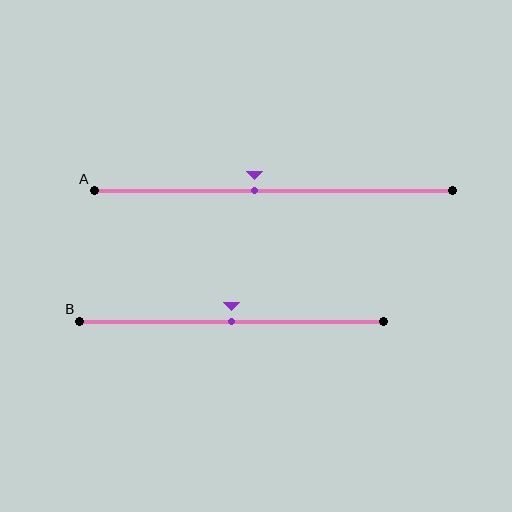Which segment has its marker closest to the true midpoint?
Segment B has its marker closest to the true midpoint.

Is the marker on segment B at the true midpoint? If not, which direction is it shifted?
Yes, the marker on segment B is at the true midpoint.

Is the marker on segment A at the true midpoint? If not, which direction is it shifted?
No, the marker on segment A is shifted to the left by about 5% of the segment length.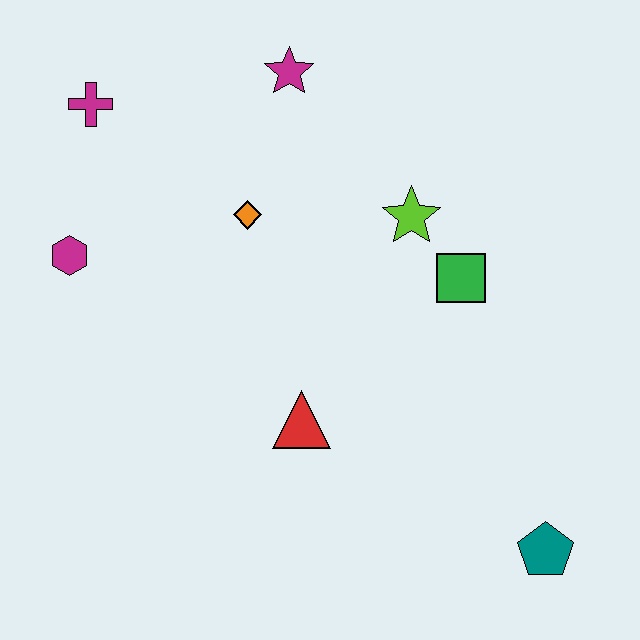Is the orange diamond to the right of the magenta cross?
Yes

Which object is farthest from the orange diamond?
The teal pentagon is farthest from the orange diamond.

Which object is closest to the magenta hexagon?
The magenta cross is closest to the magenta hexagon.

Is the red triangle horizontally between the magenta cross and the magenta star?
No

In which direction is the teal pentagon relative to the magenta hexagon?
The teal pentagon is to the right of the magenta hexagon.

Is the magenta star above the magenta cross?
Yes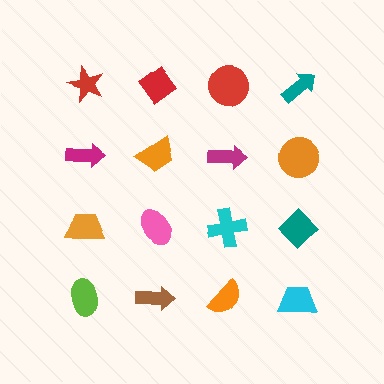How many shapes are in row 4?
4 shapes.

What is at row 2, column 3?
A magenta arrow.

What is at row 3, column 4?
A teal diamond.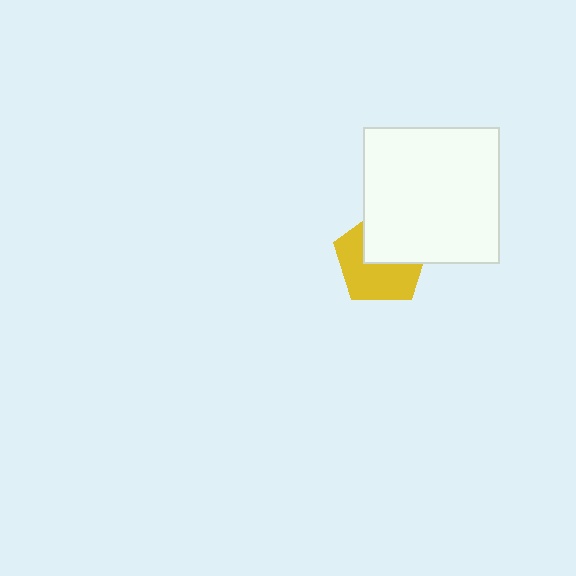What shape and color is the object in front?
The object in front is a white square.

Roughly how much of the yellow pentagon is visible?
About half of it is visible (roughly 57%).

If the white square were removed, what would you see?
You would see the complete yellow pentagon.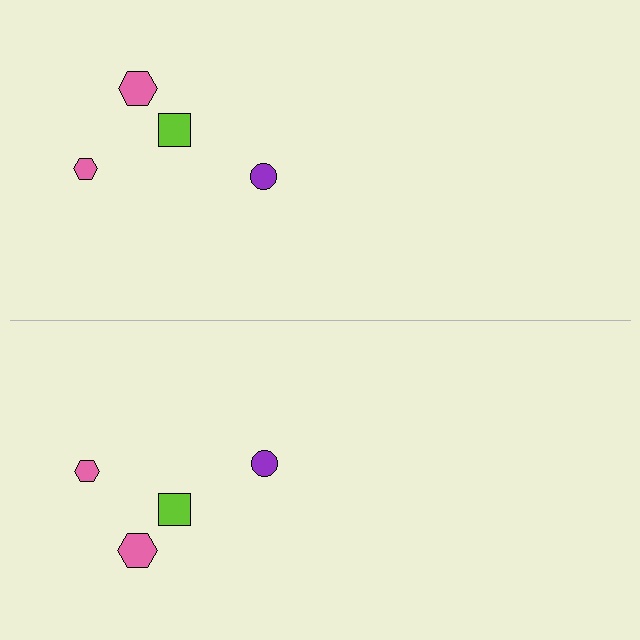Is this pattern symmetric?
Yes, this pattern has bilateral (reflection) symmetry.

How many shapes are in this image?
There are 8 shapes in this image.